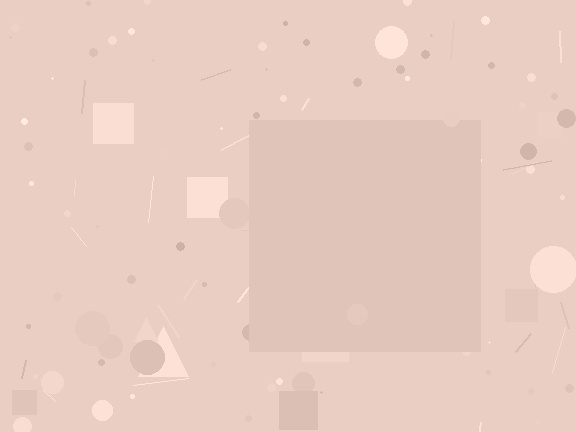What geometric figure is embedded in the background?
A square is embedded in the background.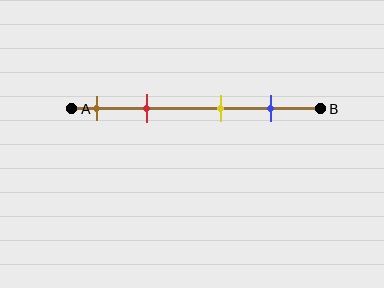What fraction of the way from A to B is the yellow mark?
The yellow mark is approximately 60% (0.6) of the way from A to B.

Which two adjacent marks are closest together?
The brown and red marks are the closest adjacent pair.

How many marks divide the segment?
There are 4 marks dividing the segment.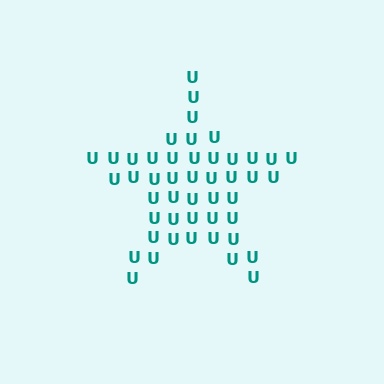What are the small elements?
The small elements are letter U's.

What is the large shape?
The large shape is a star.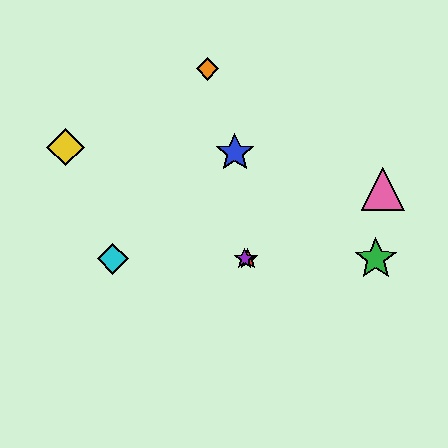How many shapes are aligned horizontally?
4 shapes (the red star, the green star, the purple star, the cyan diamond) are aligned horizontally.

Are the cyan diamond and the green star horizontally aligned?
Yes, both are at y≈259.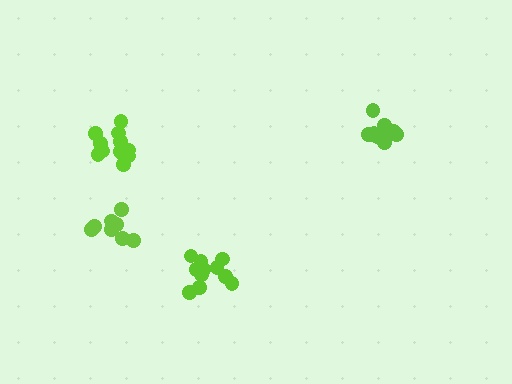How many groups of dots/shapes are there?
There are 4 groups.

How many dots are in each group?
Group 1: 8 dots, Group 2: 11 dots, Group 3: 11 dots, Group 4: 13 dots (43 total).